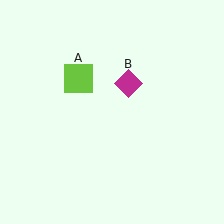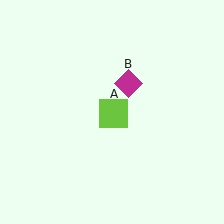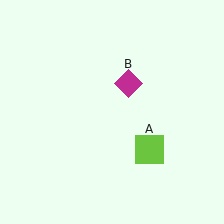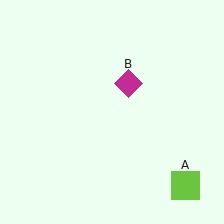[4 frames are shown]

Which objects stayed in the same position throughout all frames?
Magenta diamond (object B) remained stationary.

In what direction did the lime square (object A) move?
The lime square (object A) moved down and to the right.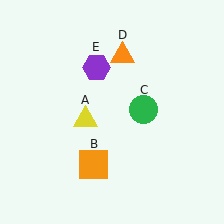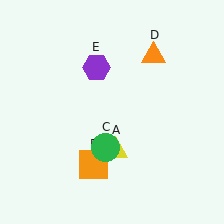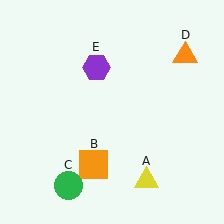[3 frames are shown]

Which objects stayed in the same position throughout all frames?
Orange square (object B) and purple hexagon (object E) remained stationary.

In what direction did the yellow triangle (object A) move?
The yellow triangle (object A) moved down and to the right.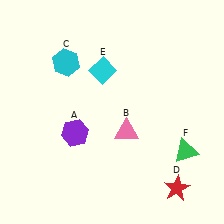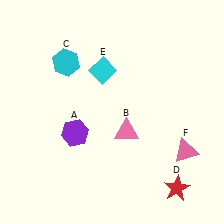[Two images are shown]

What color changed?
The triangle (F) changed from green in Image 1 to pink in Image 2.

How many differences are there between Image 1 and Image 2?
There is 1 difference between the two images.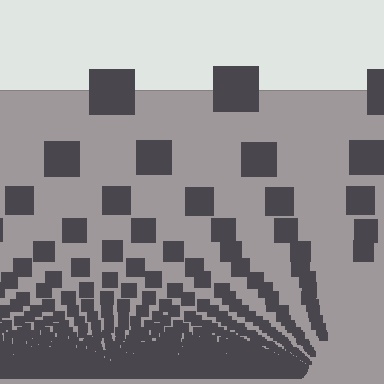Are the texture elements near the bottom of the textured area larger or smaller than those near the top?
Smaller. The gradient is inverted — elements near the bottom are smaller and denser.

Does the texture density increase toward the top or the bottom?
Density increases toward the bottom.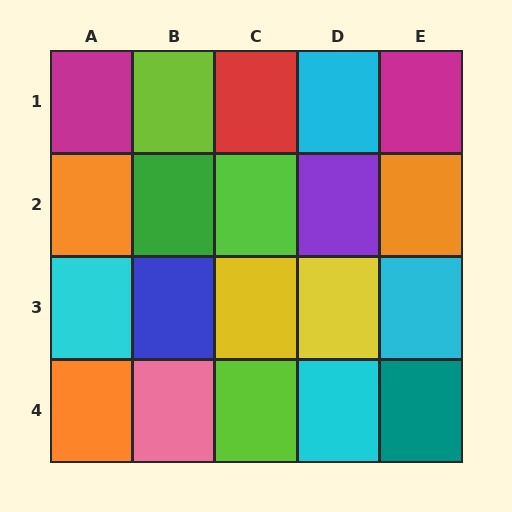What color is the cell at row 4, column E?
Teal.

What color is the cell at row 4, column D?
Cyan.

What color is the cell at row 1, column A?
Magenta.